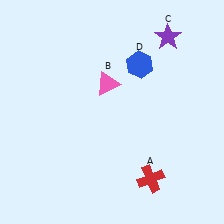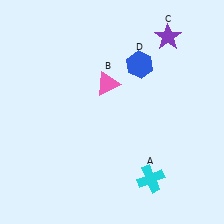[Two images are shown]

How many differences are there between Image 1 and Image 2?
There is 1 difference between the two images.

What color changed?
The cross (A) changed from red in Image 1 to cyan in Image 2.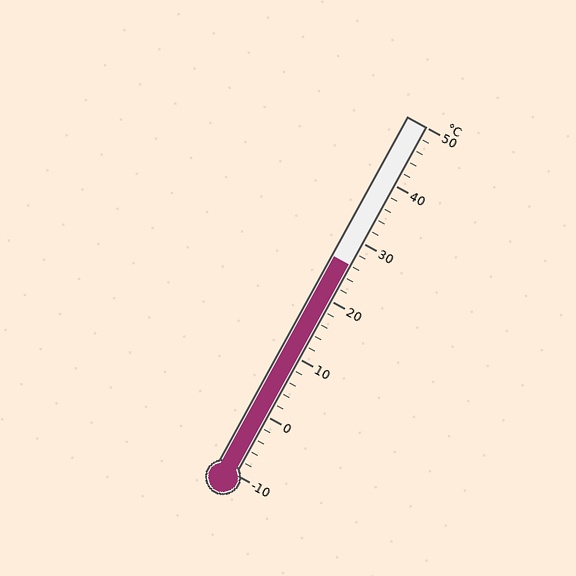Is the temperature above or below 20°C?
The temperature is above 20°C.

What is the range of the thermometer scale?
The thermometer scale ranges from -10°C to 50°C.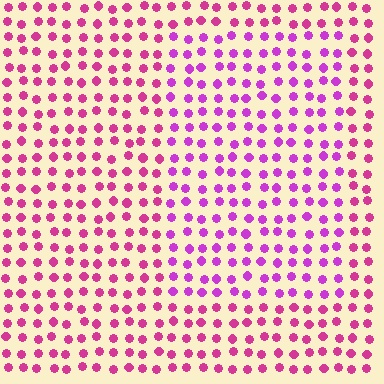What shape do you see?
I see a rectangle.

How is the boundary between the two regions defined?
The boundary is defined purely by a slight shift in hue (about 28 degrees). Spacing, size, and orientation are identical on both sides.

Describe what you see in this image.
The image is filled with small magenta elements in a uniform arrangement. A rectangle-shaped region is visible where the elements are tinted to a slightly different hue, forming a subtle color boundary.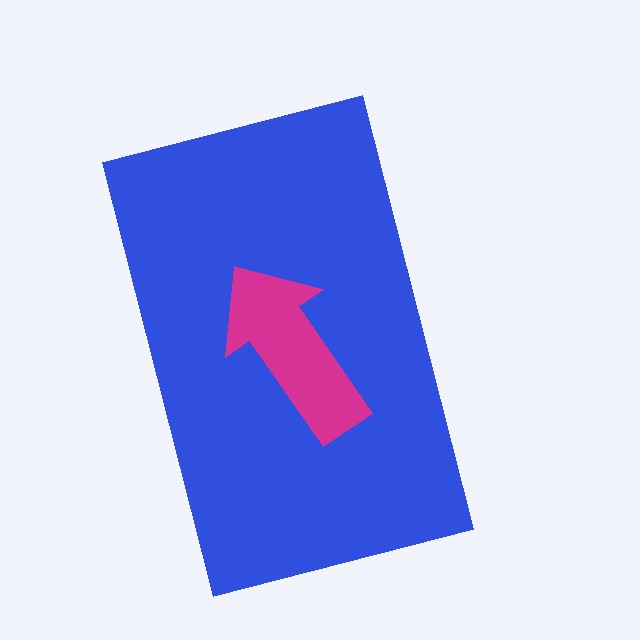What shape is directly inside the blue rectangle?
The magenta arrow.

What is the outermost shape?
The blue rectangle.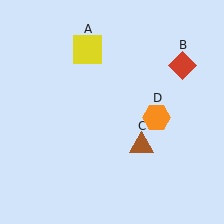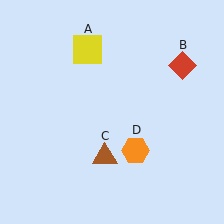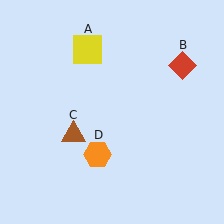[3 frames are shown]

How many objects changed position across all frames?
2 objects changed position: brown triangle (object C), orange hexagon (object D).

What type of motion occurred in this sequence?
The brown triangle (object C), orange hexagon (object D) rotated clockwise around the center of the scene.